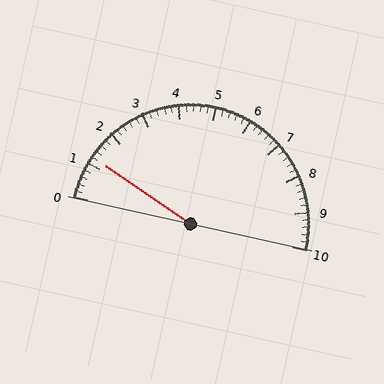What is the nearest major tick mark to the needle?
The nearest major tick mark is 1.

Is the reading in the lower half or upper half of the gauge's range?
The reading is in the lower half of the range (0 to 10).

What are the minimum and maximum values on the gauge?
The gauge ranges from 0 to 10.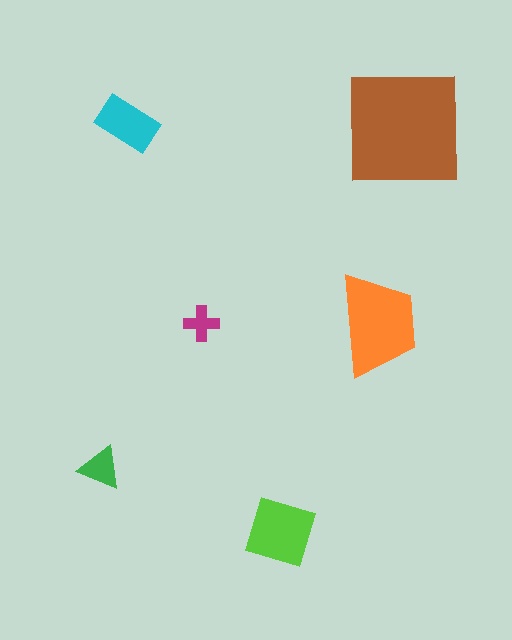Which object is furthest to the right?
The brown square is rightmost.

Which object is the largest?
The brown square.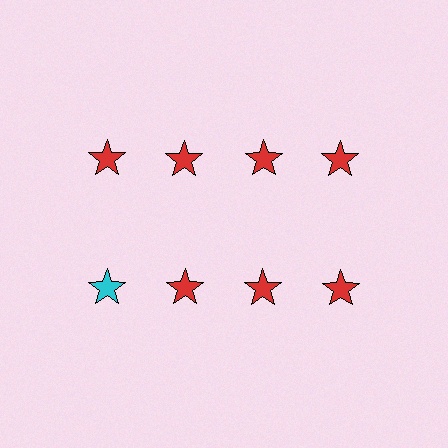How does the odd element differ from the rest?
It has a different color: cyan instead of red.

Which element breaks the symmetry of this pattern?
The cyan star in the second row, leftmost column breaks the symmetry. All other shapes are red stars.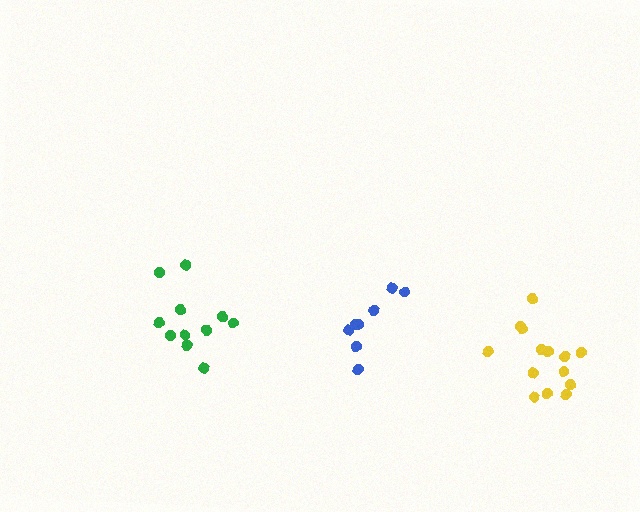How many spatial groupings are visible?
There are 3 spatial groupings.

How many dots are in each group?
Group 1: 8 dots, Group 2: 14 dots, Group 3: 11 dots (33 total).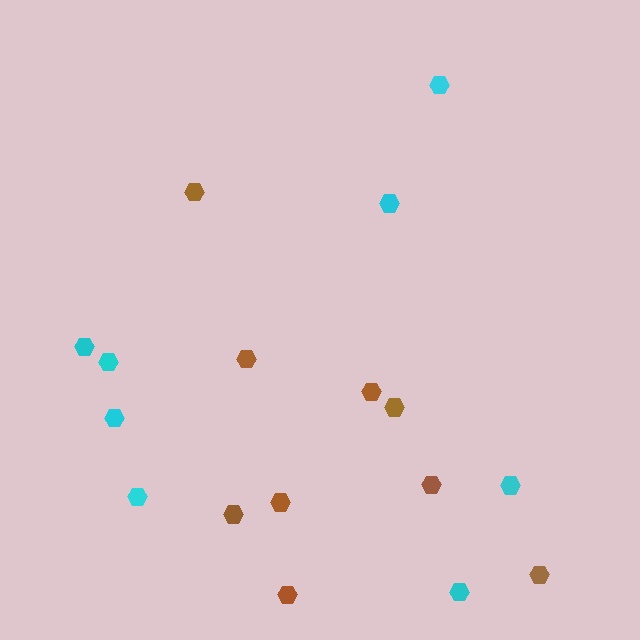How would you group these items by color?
There are 2 groups: one group of cyan hexagons (8) and one group of brown hexagons (9).